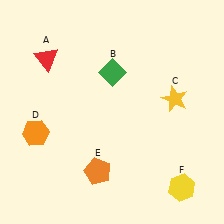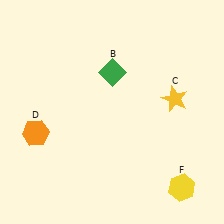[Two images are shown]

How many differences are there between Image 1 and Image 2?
There are 2 differences between the two images.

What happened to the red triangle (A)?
The red triangle (A) was removed in Image 2. It was in the top-left area of Image 1.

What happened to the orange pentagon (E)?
The orange pentagon (E) was removed in Image 2. It was in the bottom-left area of Image 1.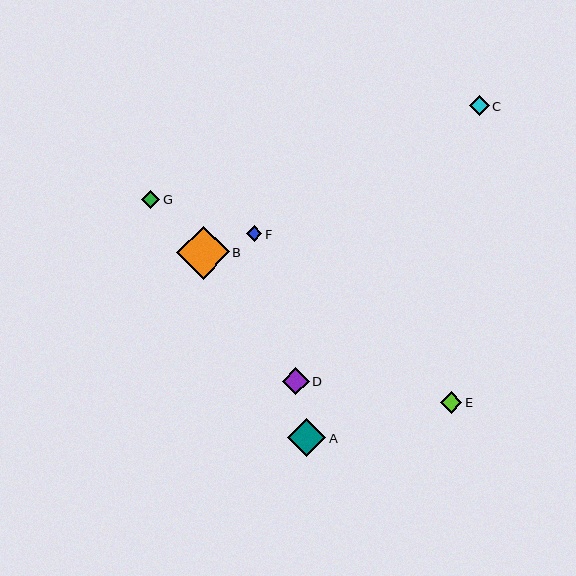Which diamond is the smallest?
Diamond F is the smallest with a size of approximately 15 pixels.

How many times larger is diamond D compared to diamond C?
Diamond D is approximately 1.3 times the size of diamond C.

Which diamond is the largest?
Diamond B is the largest with a size of approximately 53 pixels.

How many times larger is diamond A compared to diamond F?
Diamond A is approximately 2.5 times the size of diamond F.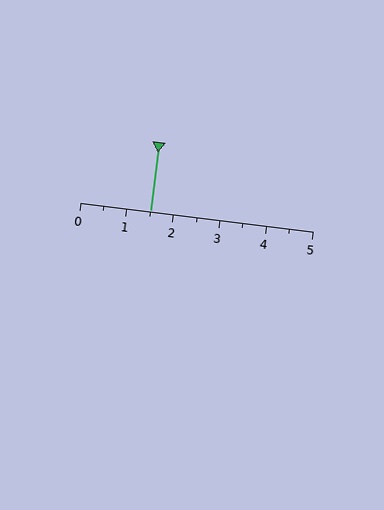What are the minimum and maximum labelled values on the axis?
The axis runs from 0 to 5.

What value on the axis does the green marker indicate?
The marker indicates approximately 1.5.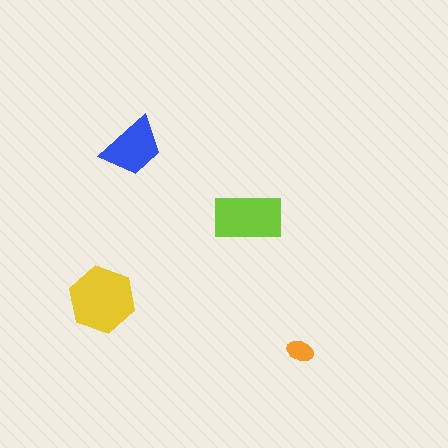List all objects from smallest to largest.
The orange ellipse, the blue trapezoid, the lime rectangle, the yellow hexagon.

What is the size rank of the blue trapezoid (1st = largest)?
3rd.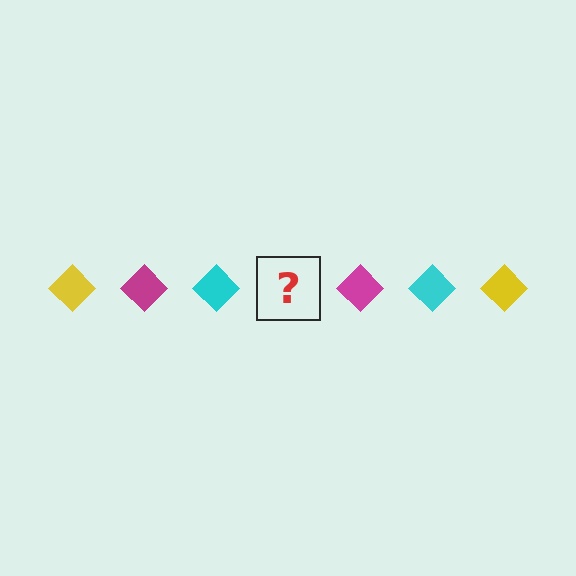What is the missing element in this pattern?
The missing element is a yellow diamond.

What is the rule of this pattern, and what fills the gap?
The rule is that the pattern cycles through yellow, magenta, cyan diamonds. The gap should be filled with a yellow diamond.